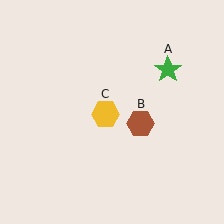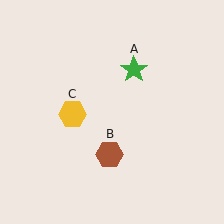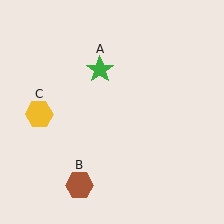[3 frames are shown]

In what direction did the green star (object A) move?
The green star (object A) moved left.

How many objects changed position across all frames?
3 objects changed position: green star (object A), brown hexagon (object B), yellow hexagon (object C).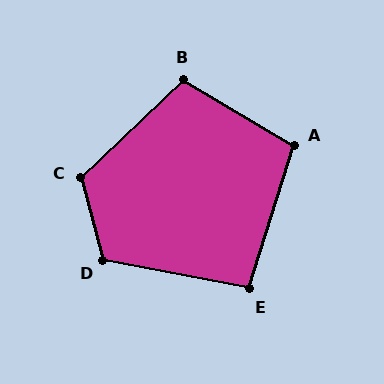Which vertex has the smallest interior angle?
E, at approximately 96 degrees.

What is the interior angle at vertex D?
Approximately 116 degrees (obtuse).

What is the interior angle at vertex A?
Approximately 103 degrees (obtuse).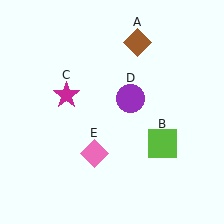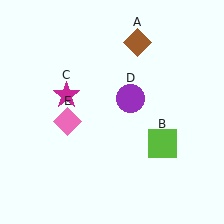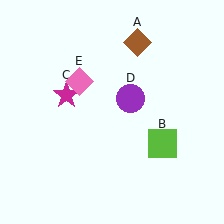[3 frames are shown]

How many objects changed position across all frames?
1 object changed position: pink diamond (object E).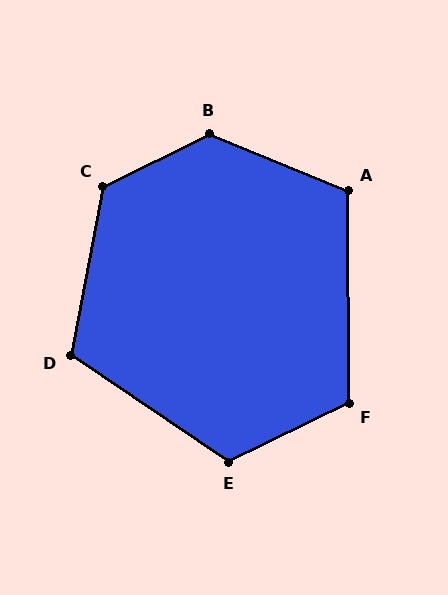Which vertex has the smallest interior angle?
A, at approximately 112 degrees.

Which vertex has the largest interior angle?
B, at approximately 131 degrees.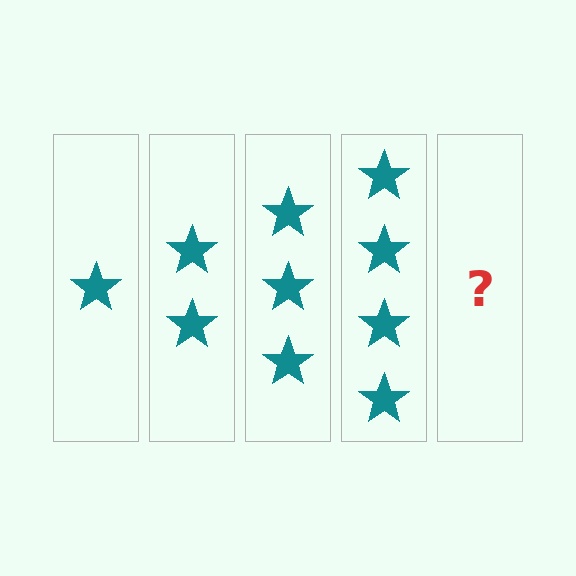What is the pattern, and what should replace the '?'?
The pattern is that each step adds one more star. The '?' should be 5 stars.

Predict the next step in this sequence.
The next step is 5 stars.